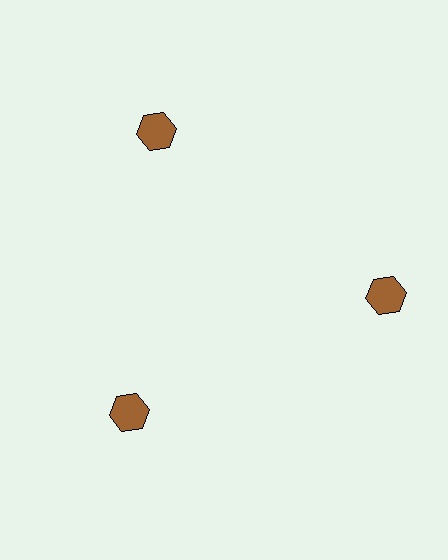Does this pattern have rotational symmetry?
Yes, this pattern has 3-fold rotational symmetry. It looks the same after rotating 120 degrees around the center.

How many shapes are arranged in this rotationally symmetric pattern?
There are 3 shapes, arranged in 3 groups of 1.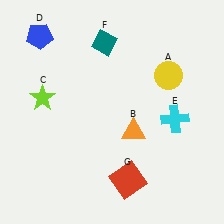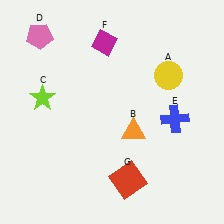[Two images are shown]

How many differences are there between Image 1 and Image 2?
There are 3 differences between the two images.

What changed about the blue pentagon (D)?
In Image 1, D is blue. In Image 2, it changed to pink.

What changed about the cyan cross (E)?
In Image 1, E is cyan. In Image 2, it changed to blue.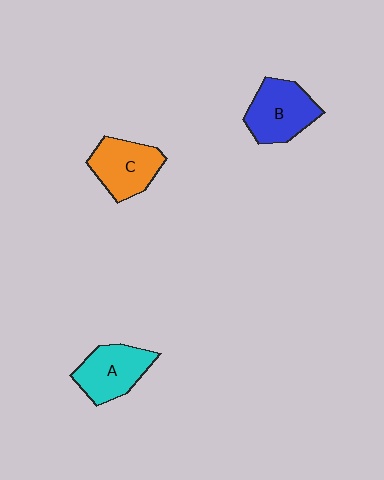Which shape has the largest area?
Shape B (blue).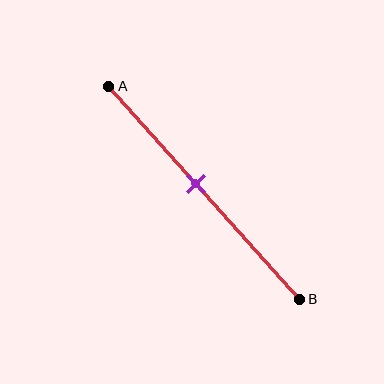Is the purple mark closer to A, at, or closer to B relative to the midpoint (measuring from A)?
The purple mark is closer to point A than the midpoint of segment AB.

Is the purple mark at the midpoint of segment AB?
No, the mark is at about 45% from A, not at the 50% midpoint.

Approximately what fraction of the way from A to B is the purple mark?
The purple mark is approximately 45% of the way from A to B.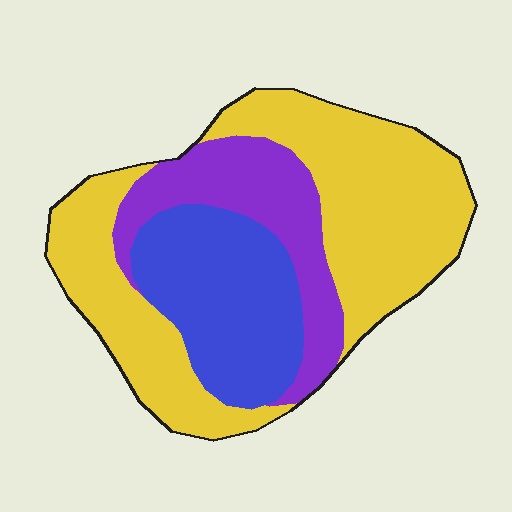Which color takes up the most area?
Yellow, at roughly 55%.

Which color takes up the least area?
Purple, at roughly 20%.